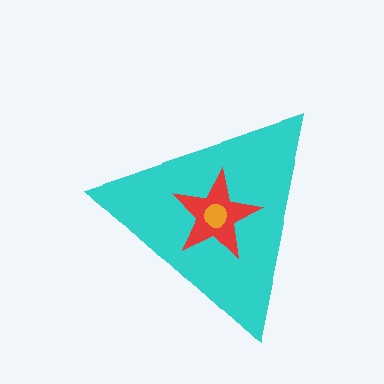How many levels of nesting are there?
3.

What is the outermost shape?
The cyan triangle.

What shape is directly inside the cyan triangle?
The red star.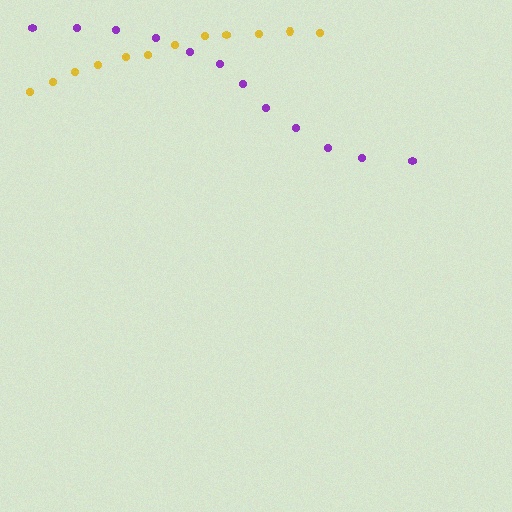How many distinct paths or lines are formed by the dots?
There are 2 distinct paths.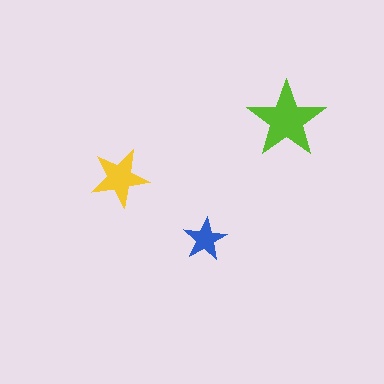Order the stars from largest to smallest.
the lime one, the yellow one, the blue one.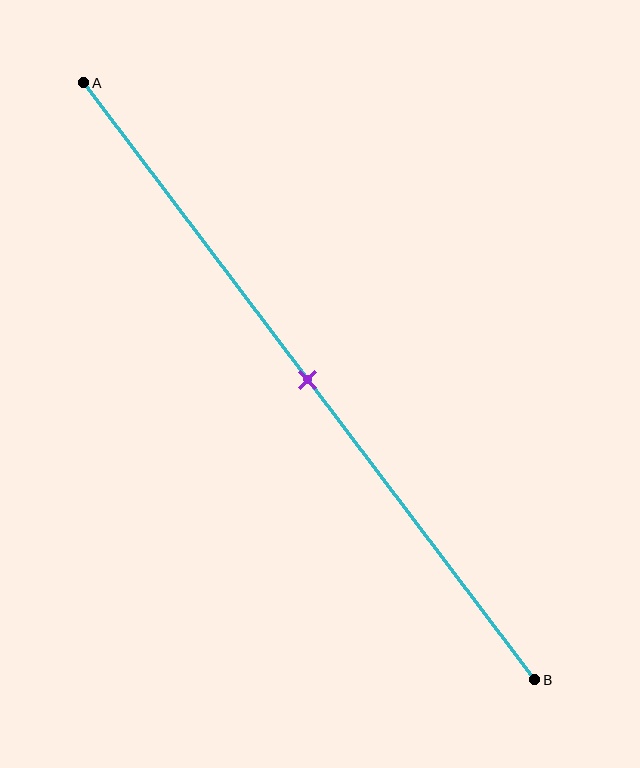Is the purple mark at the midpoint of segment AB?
Yes, the mark is approximately at the midpoint.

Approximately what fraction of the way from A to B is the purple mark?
The purple mark is approximately 50% of the way from A to B.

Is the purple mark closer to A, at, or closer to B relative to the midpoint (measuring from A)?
The purple mark is approximately at the midpoint of segment AB.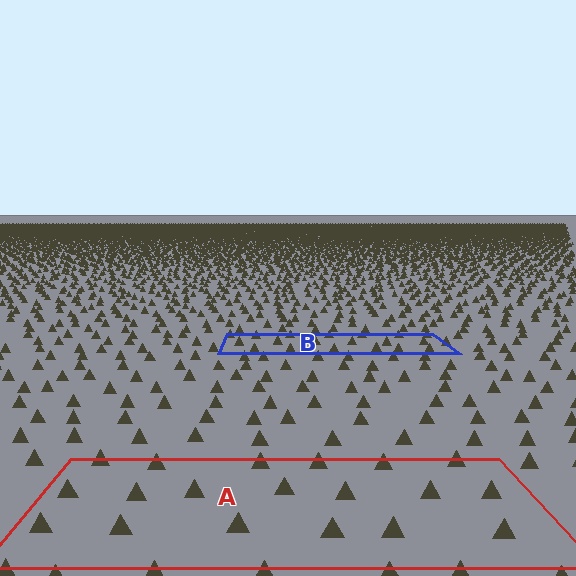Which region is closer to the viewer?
Region A is closer. The texture elements there are larger and more spread out.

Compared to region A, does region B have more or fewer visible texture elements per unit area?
Region B has more texture elements per unit area — they are packed more densely because it is farther away.